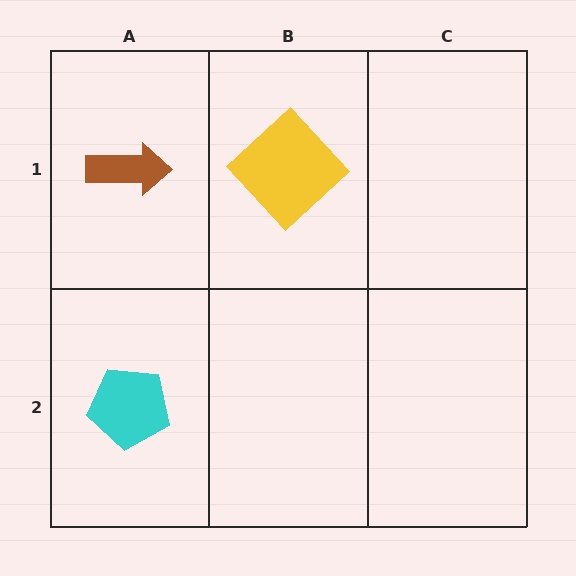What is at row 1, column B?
A yellow diamond.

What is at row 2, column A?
A cyan pentagon.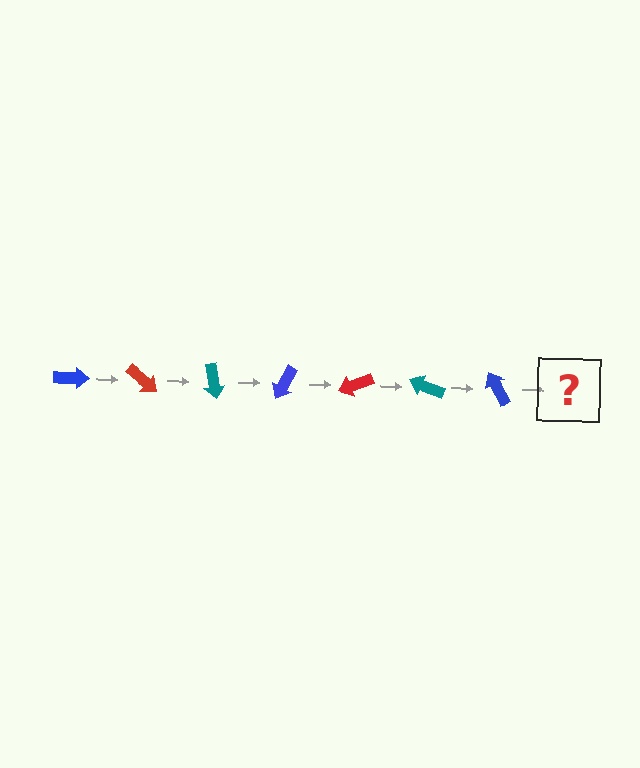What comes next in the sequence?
The next element should be a red arrow, rotated 280 degrees from the start.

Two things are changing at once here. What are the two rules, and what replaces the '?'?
The two rules are that it rotates 40 degrees each step and the color cycles through blue, red, and teal. The '?' should be a red arrow, rotated 280 degrees from the start.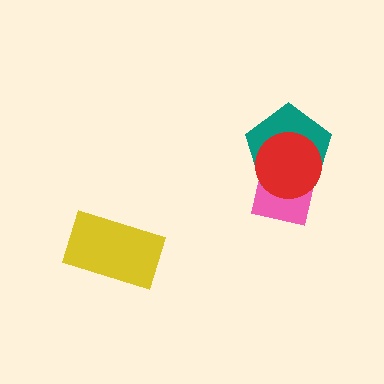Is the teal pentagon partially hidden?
Yes, it is partially covered by another shape.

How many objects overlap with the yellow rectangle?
0 objects overlap with the yellow rectangle.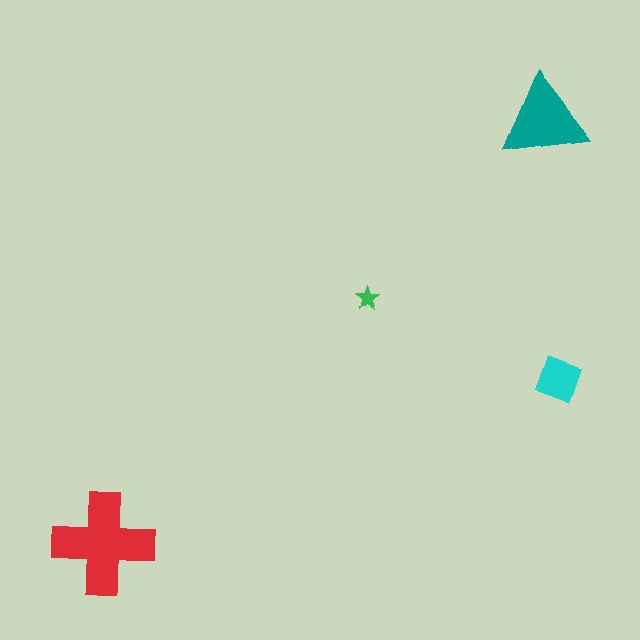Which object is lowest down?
The red cross is bottommost.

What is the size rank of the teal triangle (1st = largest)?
2nd.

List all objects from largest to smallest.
The red cross, the teal triangle, the cyan square, the green star.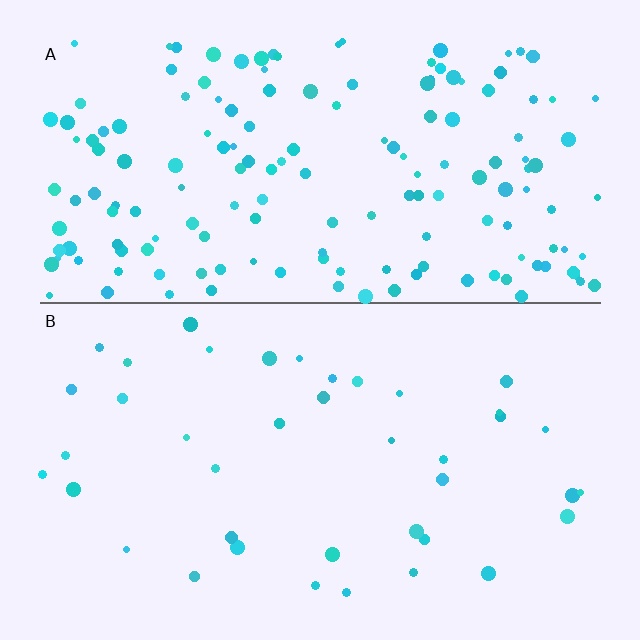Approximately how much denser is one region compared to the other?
Approximately 4.0× — region A over region B.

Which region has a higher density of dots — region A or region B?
A (the top).